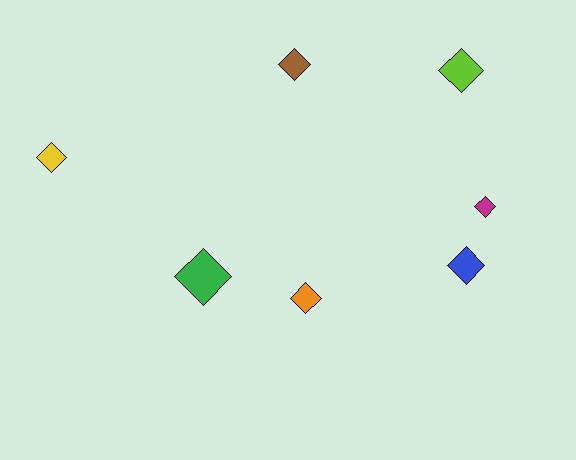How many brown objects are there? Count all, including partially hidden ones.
There is 1 brown object.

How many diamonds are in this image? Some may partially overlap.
There are 7 diamonds.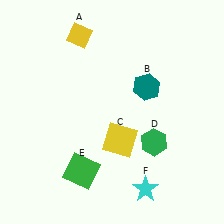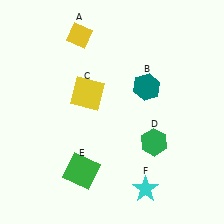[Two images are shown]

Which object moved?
The yellow square (C) moved up.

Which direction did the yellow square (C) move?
The yellow square (C) moved up.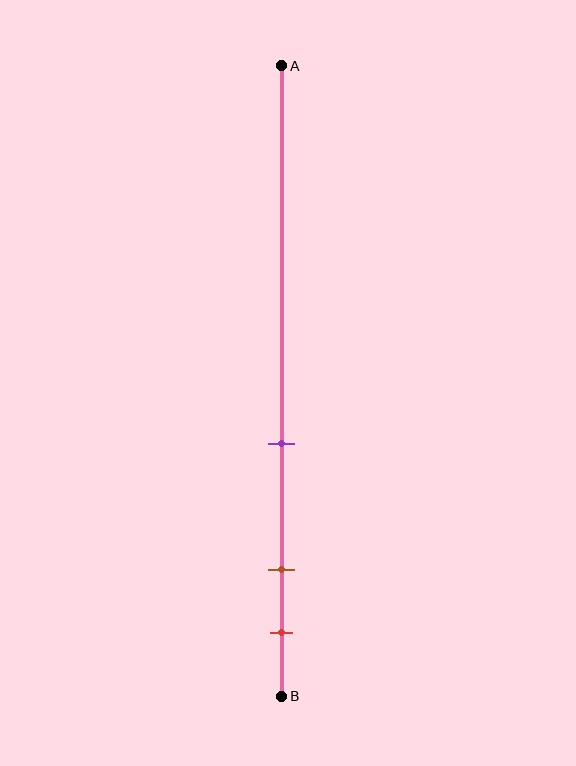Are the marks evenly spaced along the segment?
No, the marks are not evenly spaced.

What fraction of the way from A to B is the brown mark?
The brown mark is approximately 80% (0.8) of the way from A to B.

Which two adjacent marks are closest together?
The brown and red marks are the closest adjacent pair.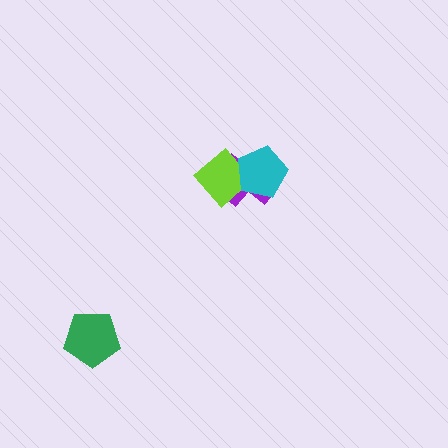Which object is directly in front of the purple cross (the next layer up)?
The lime diamond is directly in front of the purple cross.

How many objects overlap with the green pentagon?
0 objects overlap with the green pentagon.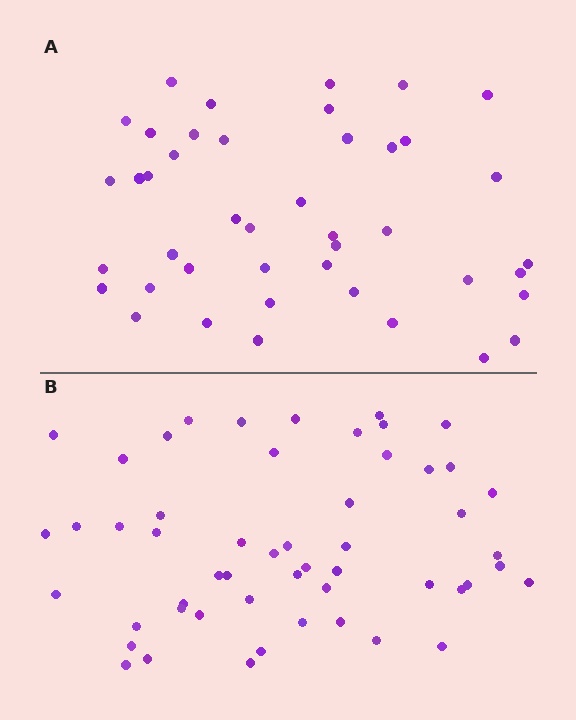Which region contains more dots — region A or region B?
Region B (the bottom region) has more dots.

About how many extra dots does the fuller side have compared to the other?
Region B has roughly 10 or so more dots than region A.